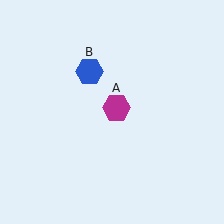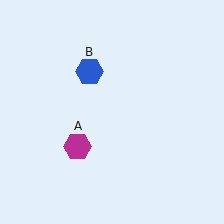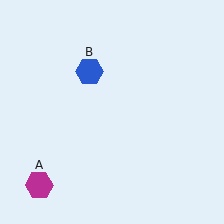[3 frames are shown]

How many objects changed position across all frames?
1 object changed position: magenta hexagon (object A).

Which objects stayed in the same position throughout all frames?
Blue hexagon (object B) remained stationary.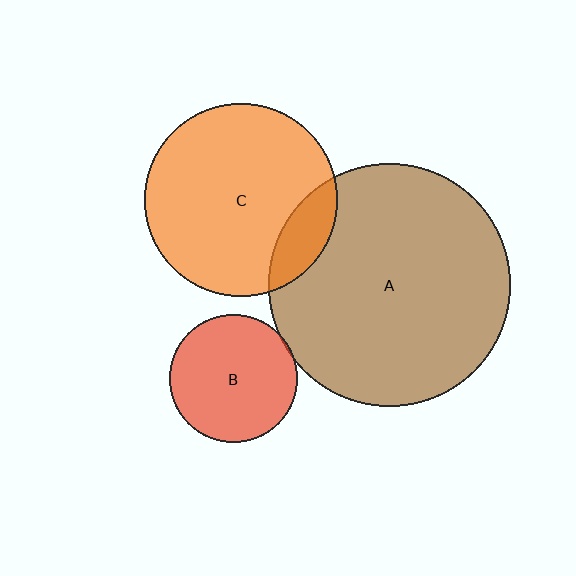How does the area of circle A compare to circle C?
Approximately 1.6 times.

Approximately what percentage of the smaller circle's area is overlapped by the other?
Approximately 15%.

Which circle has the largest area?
Circle A (brown).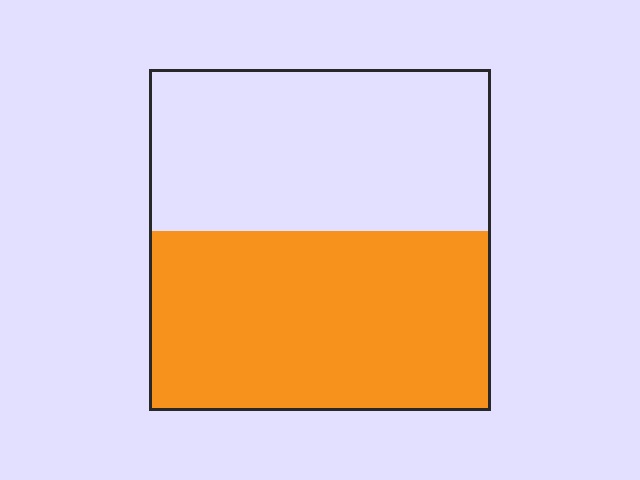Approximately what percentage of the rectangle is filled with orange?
Approximately 55%.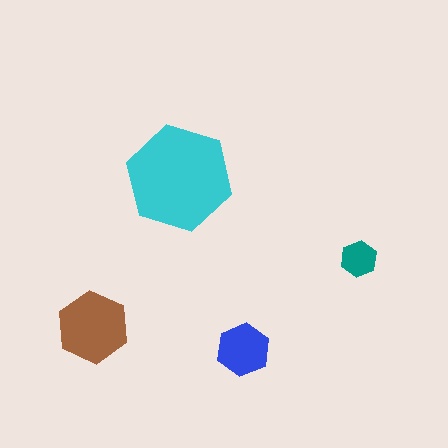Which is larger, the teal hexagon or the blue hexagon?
The blue one.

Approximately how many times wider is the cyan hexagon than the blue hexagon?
About 2 times wider.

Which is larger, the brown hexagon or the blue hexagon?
The brown one.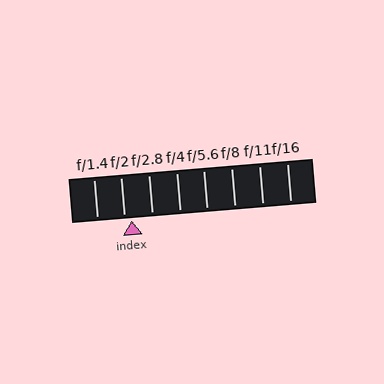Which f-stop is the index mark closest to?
The index mark is closest to f/2.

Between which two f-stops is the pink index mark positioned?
The index mark is between f/2 and f/2.8.